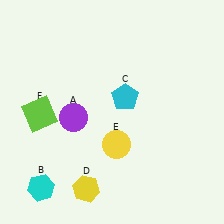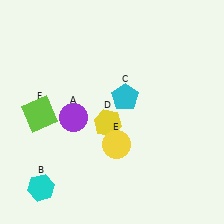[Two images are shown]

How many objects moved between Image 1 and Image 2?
1 object moved between the two images.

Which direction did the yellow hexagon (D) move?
The yellow hexagon (D) moved up.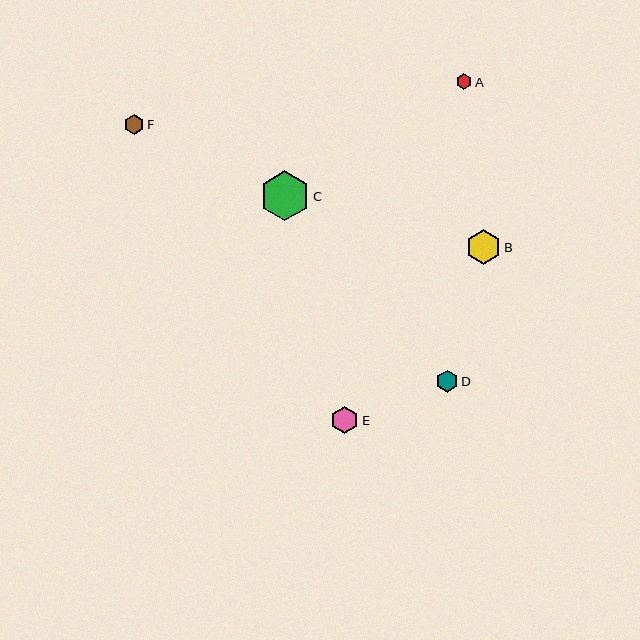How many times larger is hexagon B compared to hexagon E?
Hexagon B is approximately 1.3 times the size of hexagon E.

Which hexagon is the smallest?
Hexagon A is the smallest with a size of approximately 15 pixels.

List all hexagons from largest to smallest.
From largest to smallest: C, B, E, D, F, A.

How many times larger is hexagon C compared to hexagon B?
Hexagon C is approximately 1.4 times the size of hexagon B.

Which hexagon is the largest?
Hexagon C is the largest with a size of approximately 50 pixels.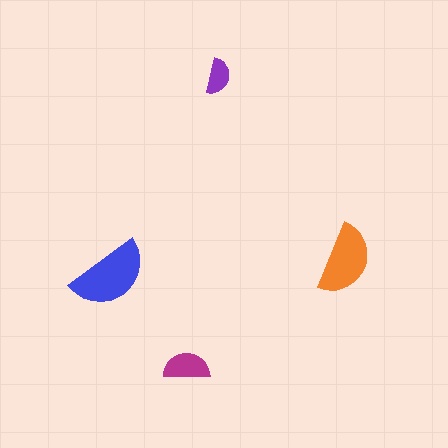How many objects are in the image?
There are 4 objects in the image.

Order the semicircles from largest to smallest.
the blue one, the orange one, the magenta one, the purple one.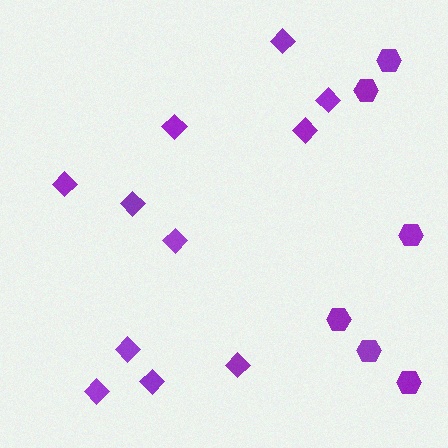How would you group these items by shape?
There are 2 groups: one group of diamonds (11) and one group of hexagons (6).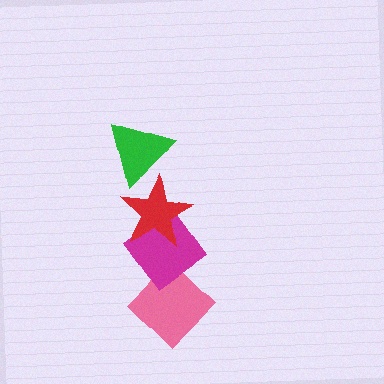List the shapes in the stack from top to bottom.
From top to bottom: the green triangle, the red star, the magenta diamond, the pink diamond.